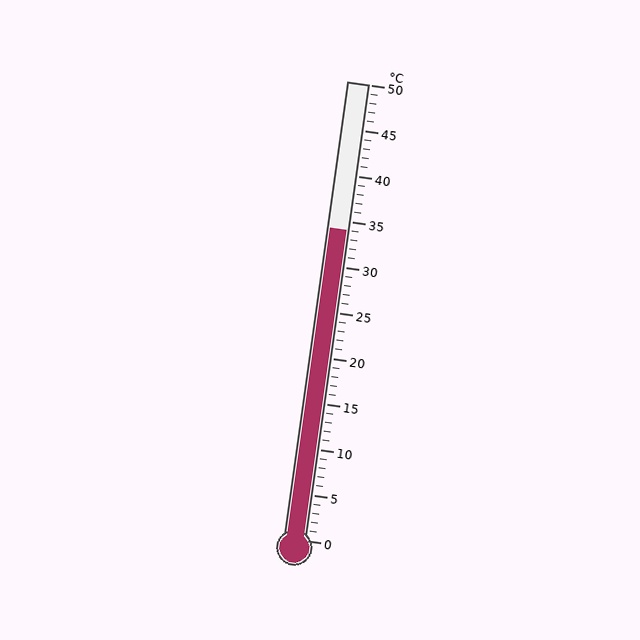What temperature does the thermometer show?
The thermometer shows approximately 34°C.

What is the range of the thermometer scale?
The thermometer scale ranges from 0°C to 50°C.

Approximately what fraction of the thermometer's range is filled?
The thermometer is filled to approximately 70% of its range.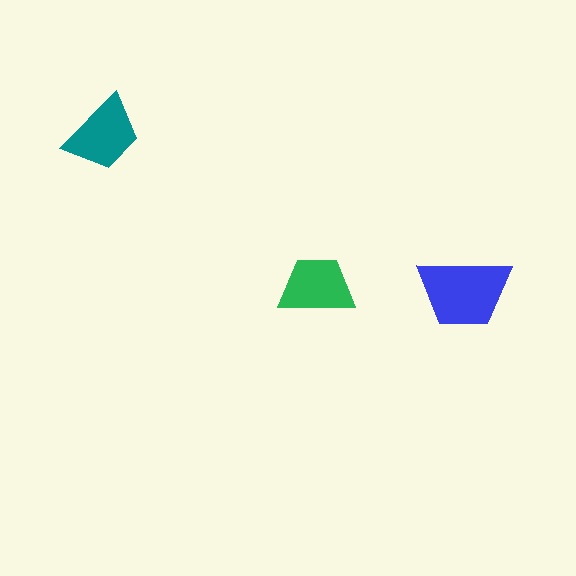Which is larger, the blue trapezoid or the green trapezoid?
The blue one.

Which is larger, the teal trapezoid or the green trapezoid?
The teal one.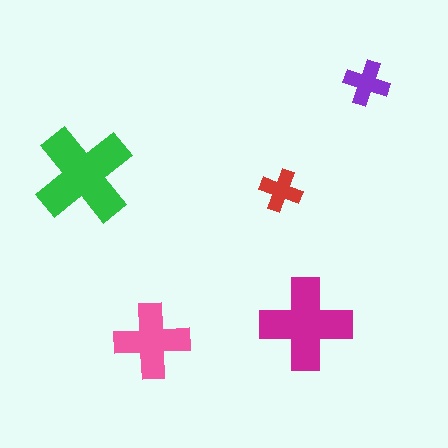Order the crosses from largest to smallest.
the green one, the magenta one, the pink one, the purple one, the red one.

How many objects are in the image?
There are 5 objects in the image.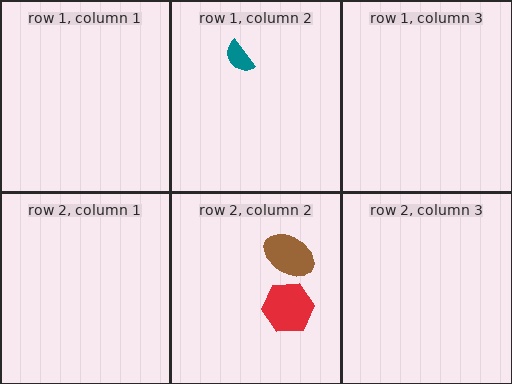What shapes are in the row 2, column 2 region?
The red hexagon, the brown ellipse.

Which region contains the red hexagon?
The row 2, column 2 region.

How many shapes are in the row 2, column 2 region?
2.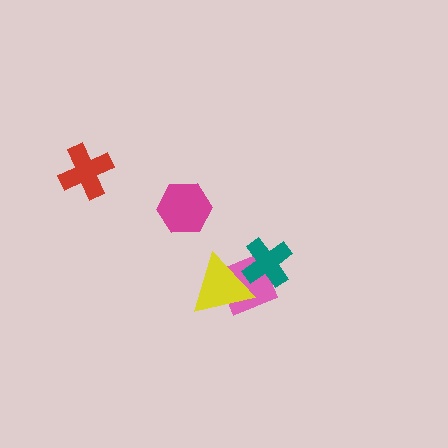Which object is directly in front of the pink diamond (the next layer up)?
The teal cross is directly in front of the pink diamond.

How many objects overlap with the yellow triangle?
2 objects overlap with the yellow triangle.